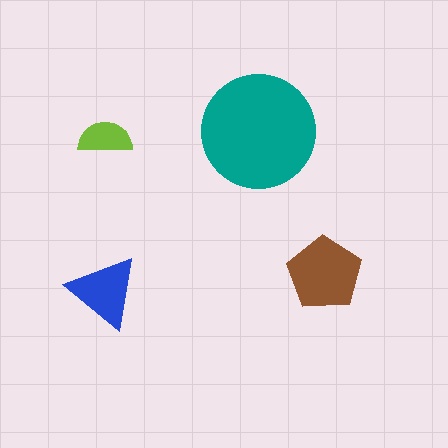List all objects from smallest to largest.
The lime semicircle, the blue triangle, the brown pentagon, the teal circle.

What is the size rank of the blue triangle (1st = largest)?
3rd.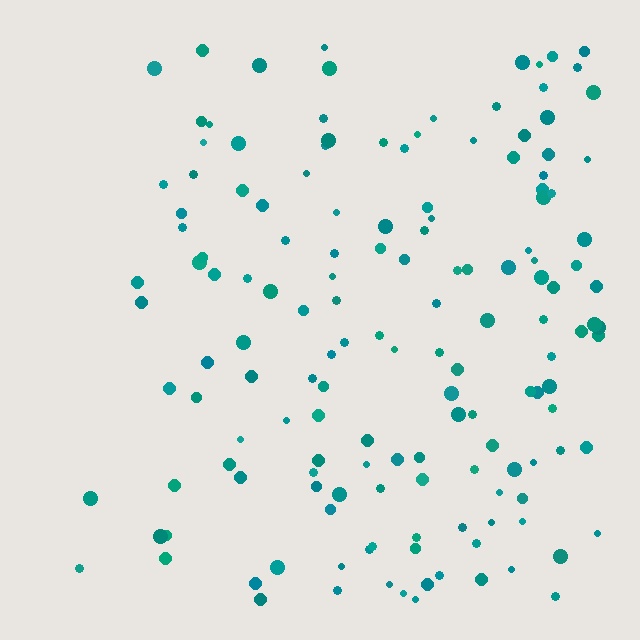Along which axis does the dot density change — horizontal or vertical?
Horizontal.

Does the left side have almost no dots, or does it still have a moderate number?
Still a moderate number, just noticeably fewer than the right.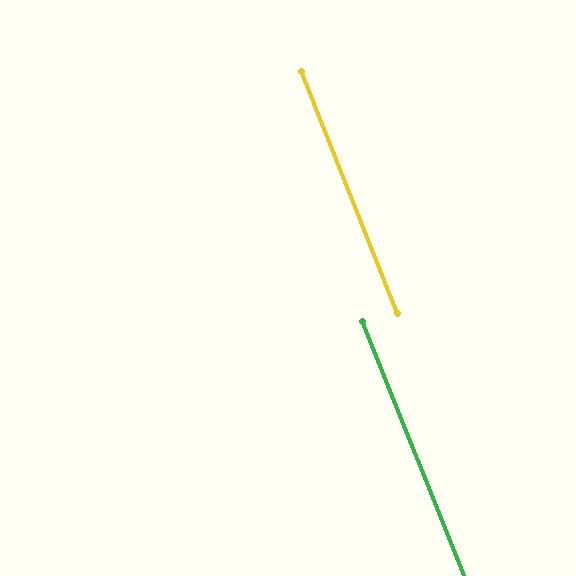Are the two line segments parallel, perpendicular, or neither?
Parallel — their directions differ by only 0.1°.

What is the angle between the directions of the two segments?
Approximately 0 degrees.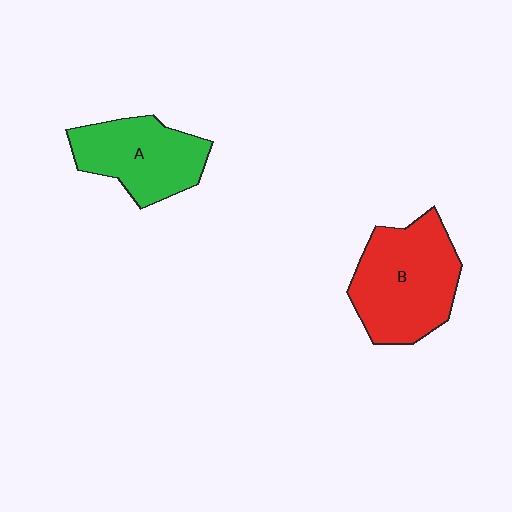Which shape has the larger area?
Shape B (red).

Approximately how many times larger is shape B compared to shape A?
Approximately 1.3 times.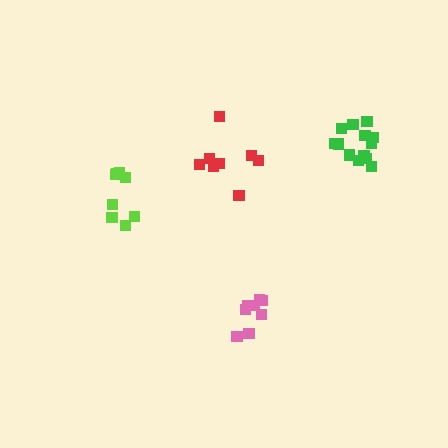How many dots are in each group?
Group 1: 8 dots, Group 2: 13 dots, Group 3: 8 dots, Group 4: 8 dots (37 total).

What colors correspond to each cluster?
The clusters are colored: lime, green, red, pink.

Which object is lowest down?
The pink cluster is bottommost.